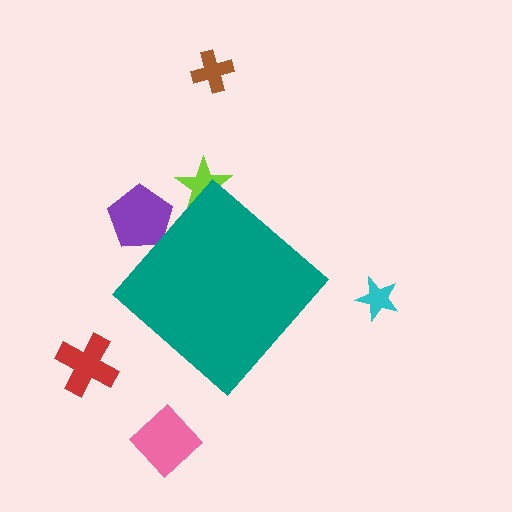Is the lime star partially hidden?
Yes, the lime star is partially hidden behind the teal diamond.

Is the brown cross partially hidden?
No, the brown cross is fully visible.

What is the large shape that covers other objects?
A teal diamond.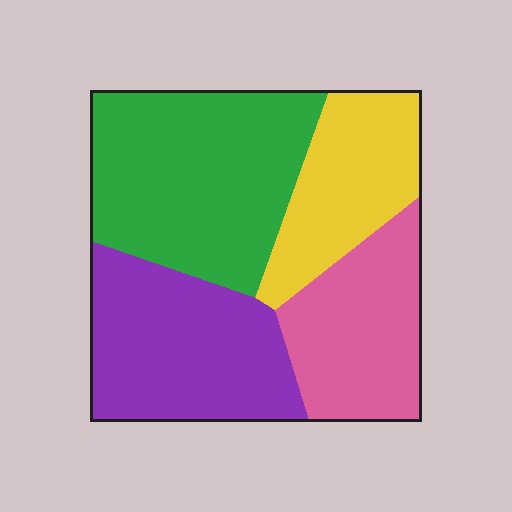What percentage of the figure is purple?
Purple covers 27% of the figure.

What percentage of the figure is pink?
Pink takes up about one fifth (1/5) of the figure.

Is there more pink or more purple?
Purple.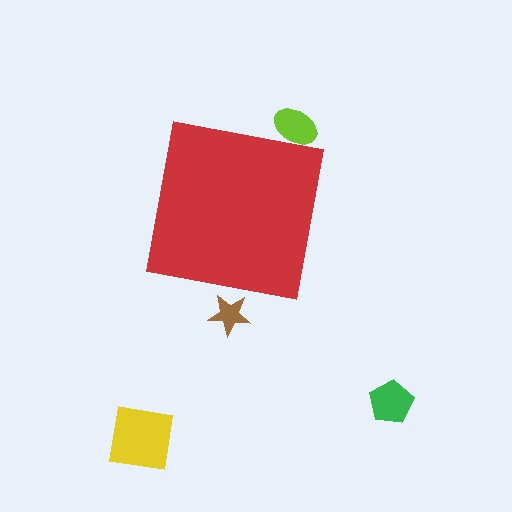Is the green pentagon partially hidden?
No, the green pentagon is fully visible.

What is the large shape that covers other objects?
A red square.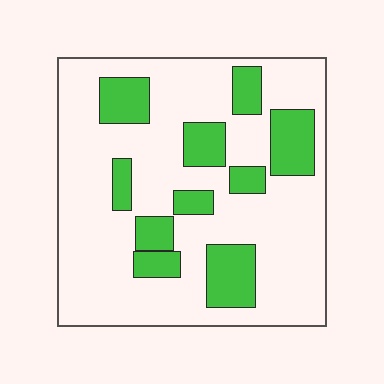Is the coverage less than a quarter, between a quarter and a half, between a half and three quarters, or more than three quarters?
Less than a quarter.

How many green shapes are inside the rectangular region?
10.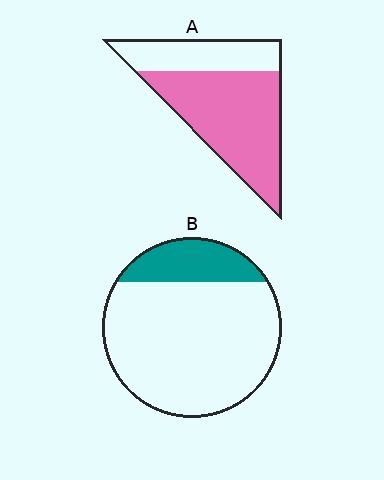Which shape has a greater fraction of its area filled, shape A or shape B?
Shape A.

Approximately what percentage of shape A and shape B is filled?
A is approximately 70% and B is approximately 20%.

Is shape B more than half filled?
No.